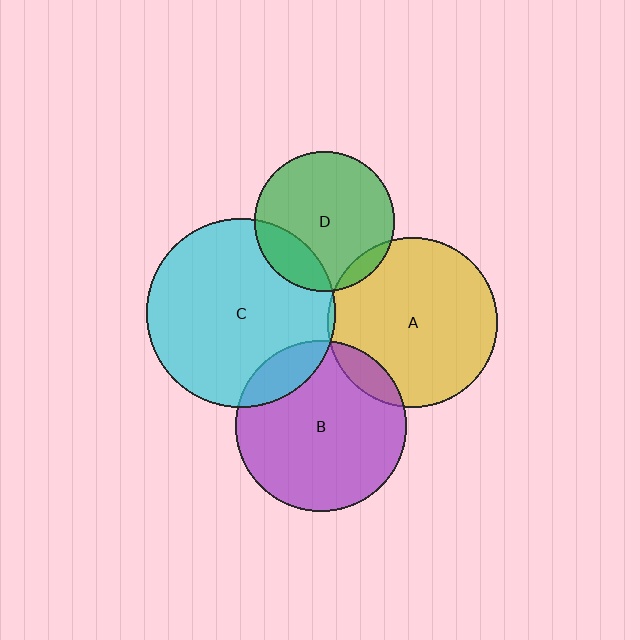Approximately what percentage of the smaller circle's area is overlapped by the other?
Approximately 15%.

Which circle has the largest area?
Circle C (cyan).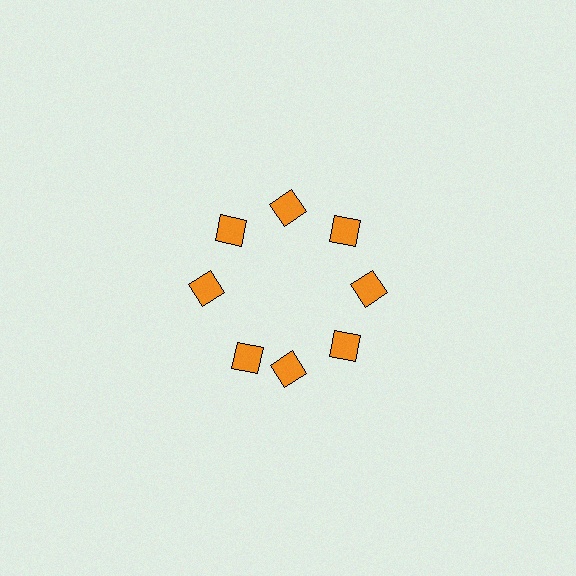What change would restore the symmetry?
The symmetry would be restored by rotating it back into even spacing with its neighbors so that all 8 diamonds sit at equal angles and equal distance from the center.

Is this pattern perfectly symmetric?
No. The 8 orange diamonds are arranged in a ring, but one element near the 8 o'clock position is rotated out of alignment along the ring, breaking the 8-fold rotational symmetry.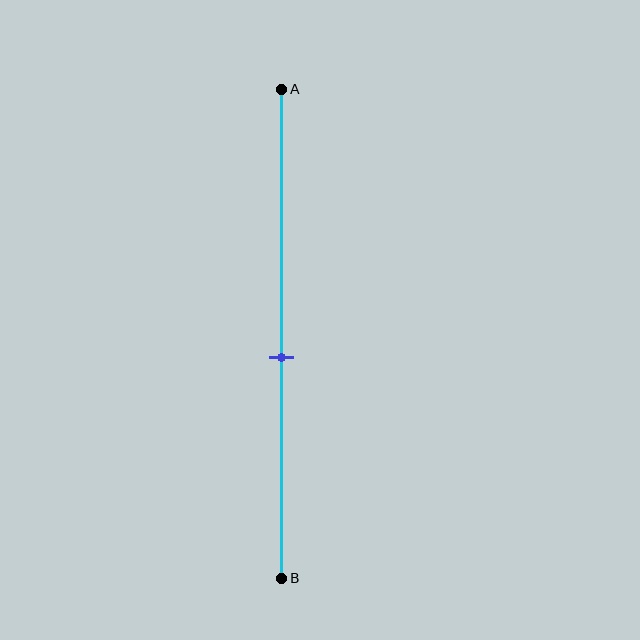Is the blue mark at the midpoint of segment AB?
No, the mark is at about 55% from A, not at the 50% midpoint.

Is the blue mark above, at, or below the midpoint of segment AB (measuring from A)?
The blue mark is below the midpoint of segment AB.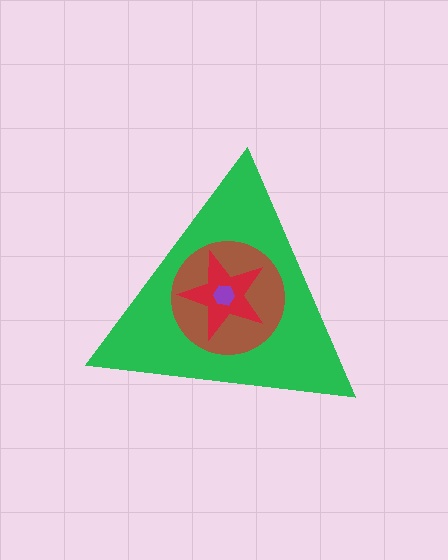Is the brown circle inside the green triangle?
Yes.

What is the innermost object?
The purple hexagon.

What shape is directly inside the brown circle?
The red star.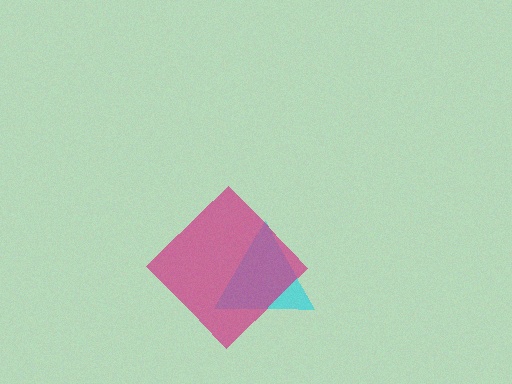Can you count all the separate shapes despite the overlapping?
Yes, there are 2 separate shapes.